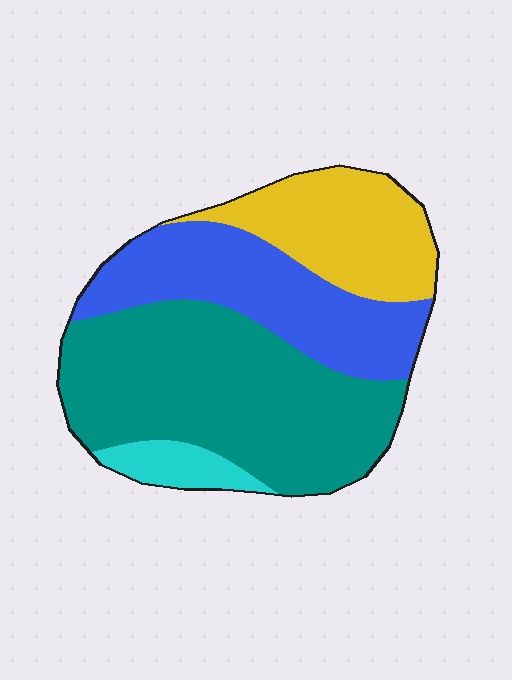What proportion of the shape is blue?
Blue takes up between a sixth and a third of the shape.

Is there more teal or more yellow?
Teal.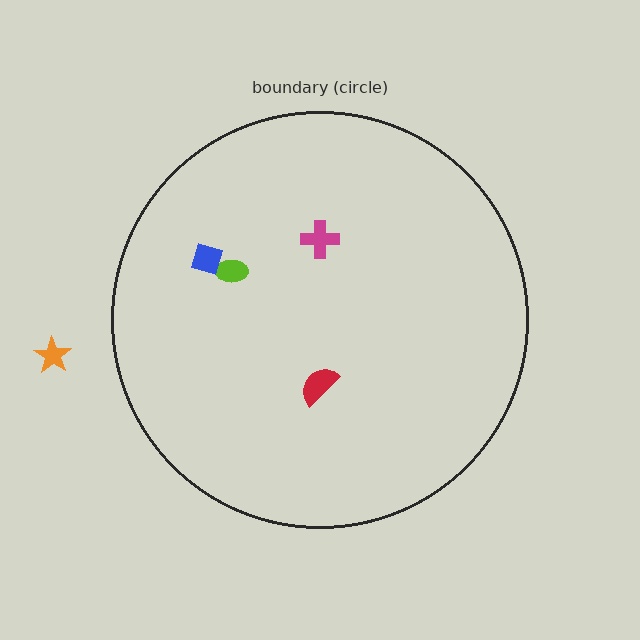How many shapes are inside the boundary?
4 inside, 1 outside.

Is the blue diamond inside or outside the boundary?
Inside.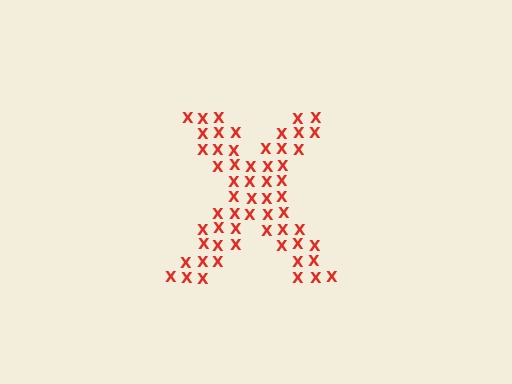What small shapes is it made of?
It is made of small letter X's.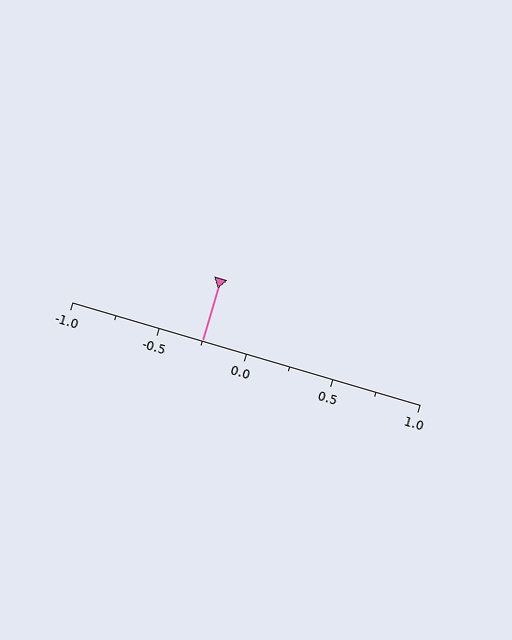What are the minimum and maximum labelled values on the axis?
The axis runs from -1.0 to 1.0.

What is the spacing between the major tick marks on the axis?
The major ticks are spaced 0.5 apart.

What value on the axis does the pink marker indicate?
The marker indicates approximately -0.25.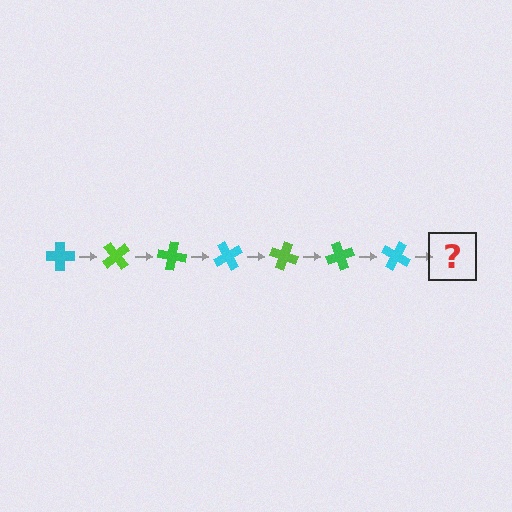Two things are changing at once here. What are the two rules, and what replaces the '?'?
The two rules are that it rotates 50 degrees each step and the color cycles through cyan, lime, and green. The '?' should be a lime cross, rotated 350 degrees from the start.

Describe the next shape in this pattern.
It should be a lime cross, rotated 350 degrees from the start.